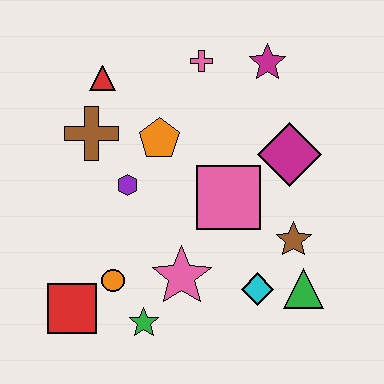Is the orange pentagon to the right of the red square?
Yes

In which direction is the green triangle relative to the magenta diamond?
The green triangle is below the magenta diamond.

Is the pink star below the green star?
No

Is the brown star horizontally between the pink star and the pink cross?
No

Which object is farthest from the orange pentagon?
The green triangle is farthest from the orange pentagon.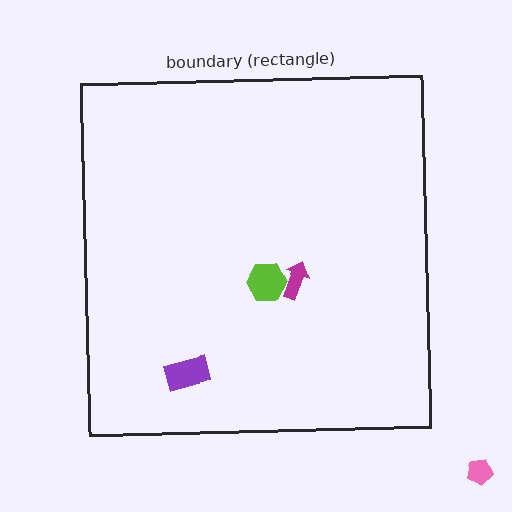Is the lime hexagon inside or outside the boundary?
Inside.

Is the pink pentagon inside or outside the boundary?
Outside.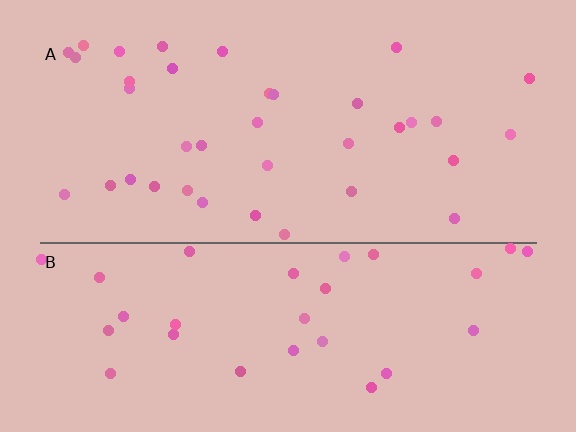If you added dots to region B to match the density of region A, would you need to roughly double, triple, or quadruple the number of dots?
Approximately double.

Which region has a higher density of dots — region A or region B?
A (the top).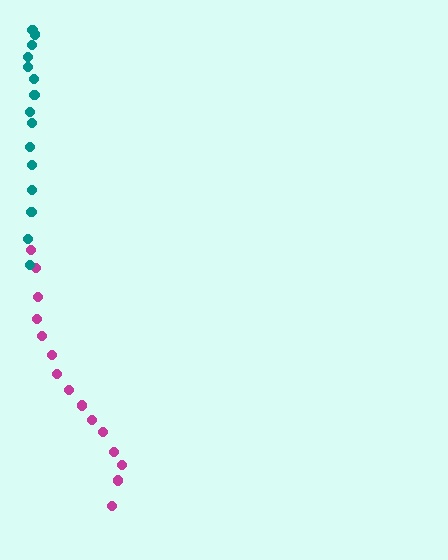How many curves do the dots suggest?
There are 2 distinct paths.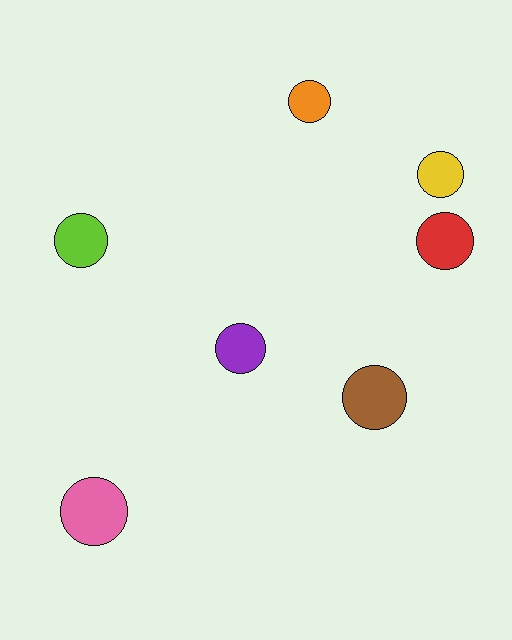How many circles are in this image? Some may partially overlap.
There are 7 circles.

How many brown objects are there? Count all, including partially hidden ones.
There is 1 brown object.